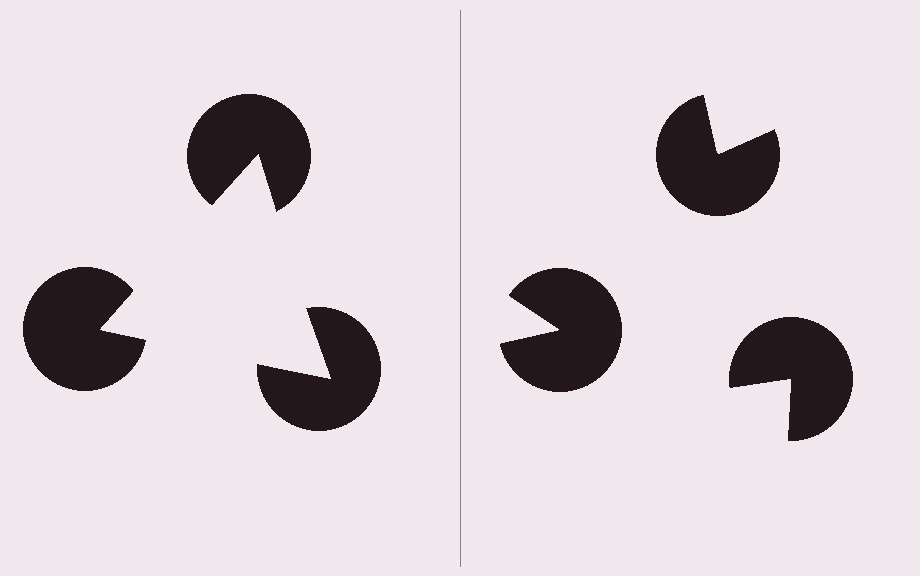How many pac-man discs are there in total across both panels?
6 — 3 on each side.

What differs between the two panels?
The pac-man discs are positioned identically on both sides; only the wedge orientations differ. On the left they align to a triangle; on the right they are misaligned.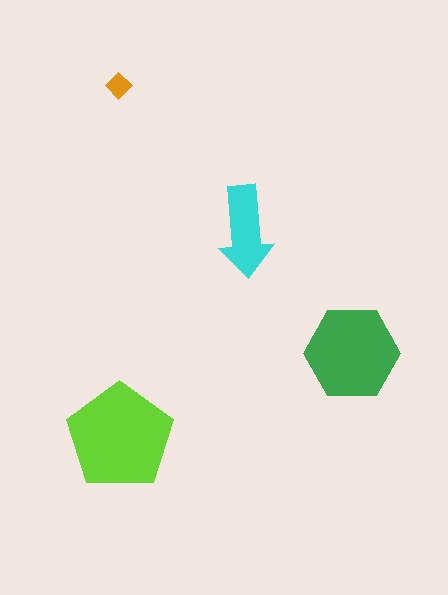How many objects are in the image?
There are 4 objects in the image.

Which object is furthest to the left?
The orange diamond is leftmost.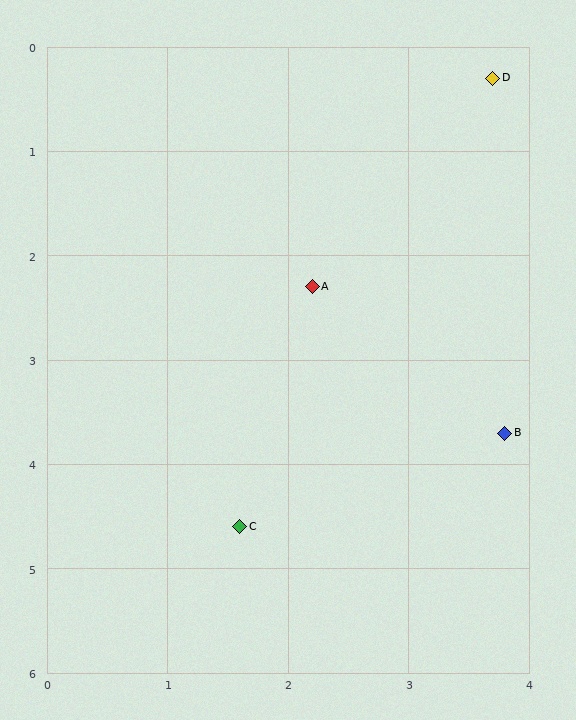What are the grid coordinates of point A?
Point A is at approximately (2.2, 2.3).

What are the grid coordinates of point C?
Point C is at approximately (1.6, 4.6).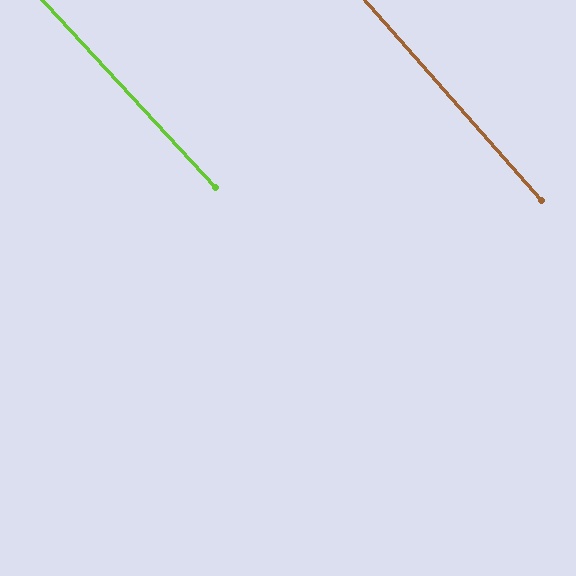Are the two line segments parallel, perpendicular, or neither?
Parallel — their directions differ by only 1.3°.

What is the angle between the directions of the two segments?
Approximately 1 degree.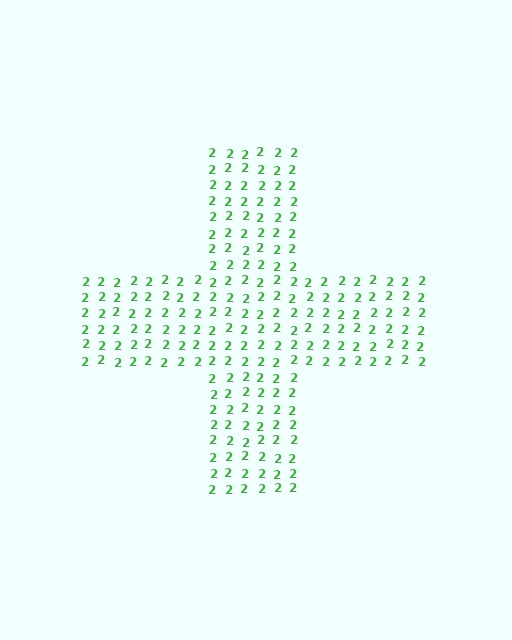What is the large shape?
The large shape is a cross.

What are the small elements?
The small elements are digit 2's.